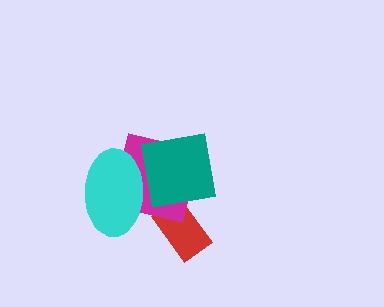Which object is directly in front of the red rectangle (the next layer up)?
The magenta square is directly in front of the red rectangle.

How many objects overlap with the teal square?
3 objects overlap with the teal square.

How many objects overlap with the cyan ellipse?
2 objects overlap with the cyan ellipse.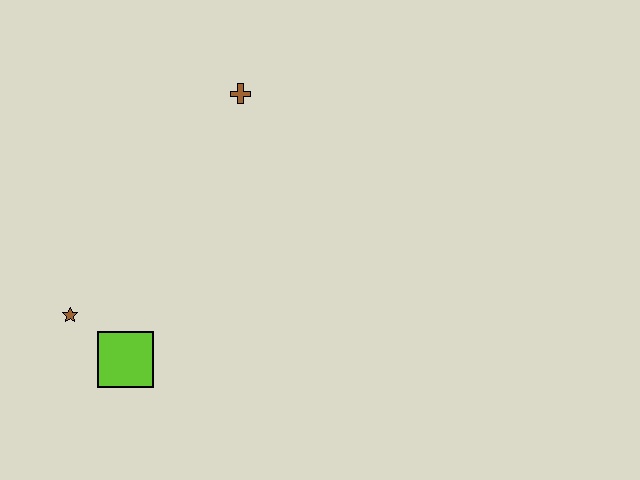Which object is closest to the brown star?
The lime square is closest to the brown star.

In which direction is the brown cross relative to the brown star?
The brown cross is above the brown star.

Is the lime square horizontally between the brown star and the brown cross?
Yes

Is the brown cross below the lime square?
No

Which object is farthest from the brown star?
The brown cross is farthest from the brown star.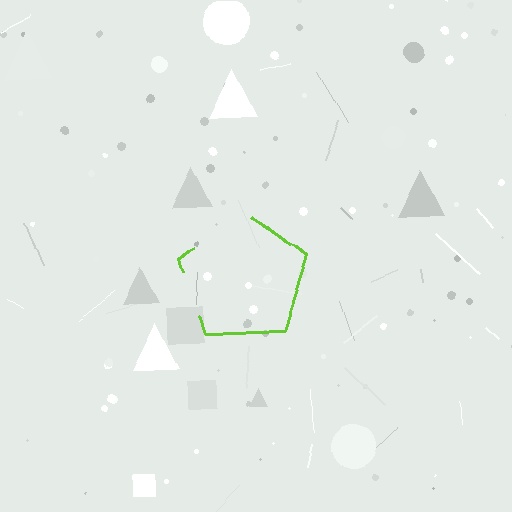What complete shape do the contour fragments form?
The contour fragments form a pentagon.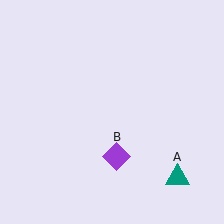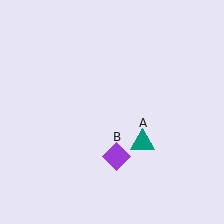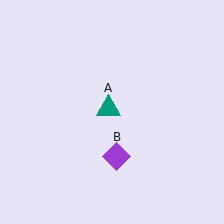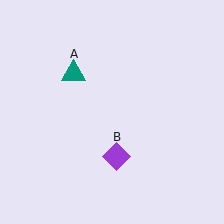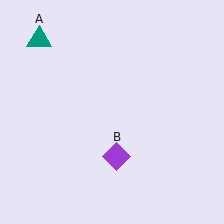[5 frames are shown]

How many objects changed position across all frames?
1 object changed position: teal triangle (object A).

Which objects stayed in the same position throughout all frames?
Purple diamond (object B) remained stationary.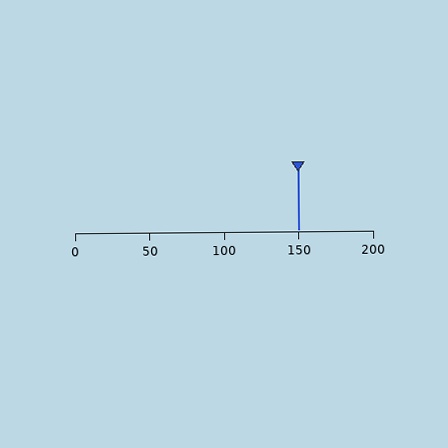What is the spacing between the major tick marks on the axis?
The major ticks are spaced 50 apart.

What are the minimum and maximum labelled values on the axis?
The axis runs from 0 to 200.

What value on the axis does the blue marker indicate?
The marker indicates approximately 150.